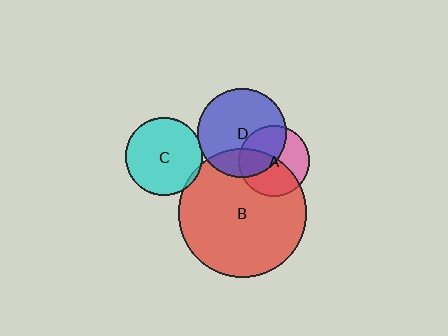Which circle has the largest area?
Circle B (red).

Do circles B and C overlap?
Yes.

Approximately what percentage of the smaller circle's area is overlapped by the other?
Approximately 5%.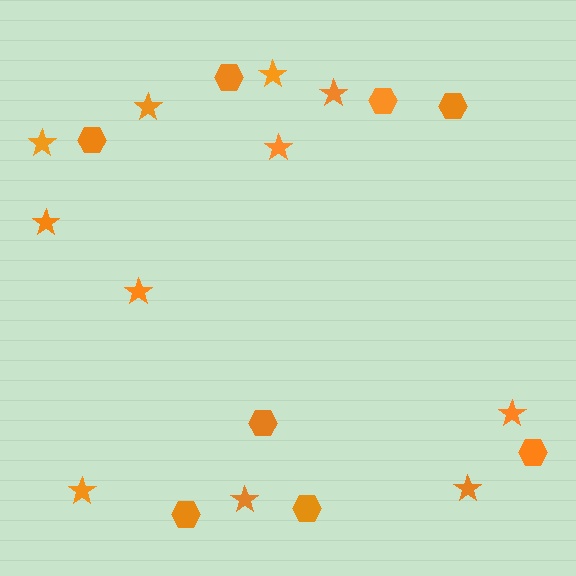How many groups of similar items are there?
There are 2 groups: one group of hexagons (8) and one group of stars (11).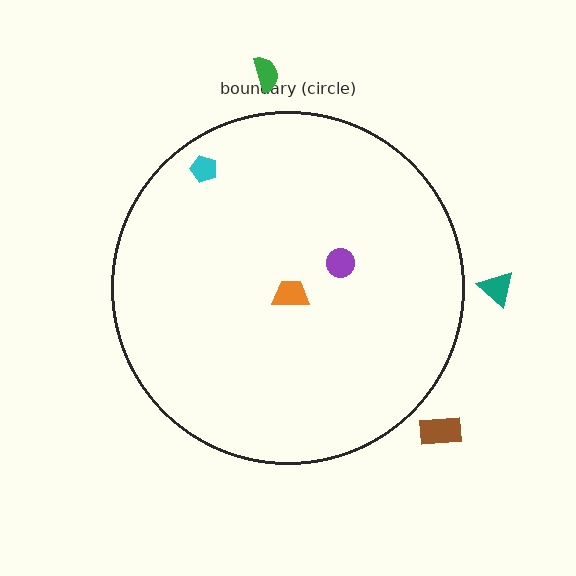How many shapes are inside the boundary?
3 inside, 3 outside.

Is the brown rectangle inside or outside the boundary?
Outside.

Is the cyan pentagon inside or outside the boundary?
Inside.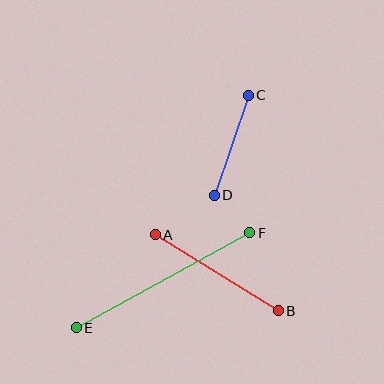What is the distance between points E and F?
The distance is approximately 198 pixels.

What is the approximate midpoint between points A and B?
The midpoint is at approximately (217, 273) pixels.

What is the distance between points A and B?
The distance is approximately 144 pixels.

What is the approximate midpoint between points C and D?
The midpoint is at approximately (231, 145) pixels.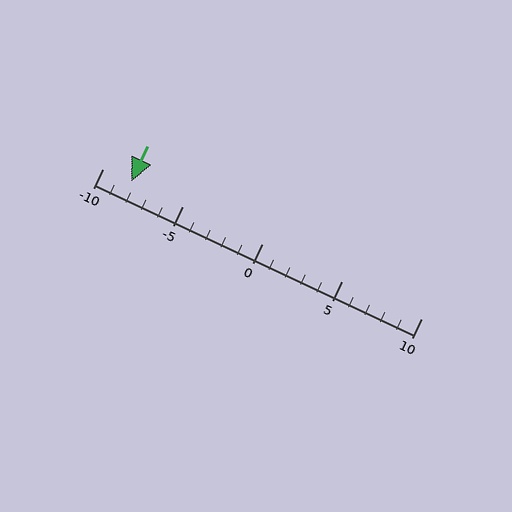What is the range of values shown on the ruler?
The ruler shows values from -10 to 10.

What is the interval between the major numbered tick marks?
The major tick marks are spaced 5 units apart.